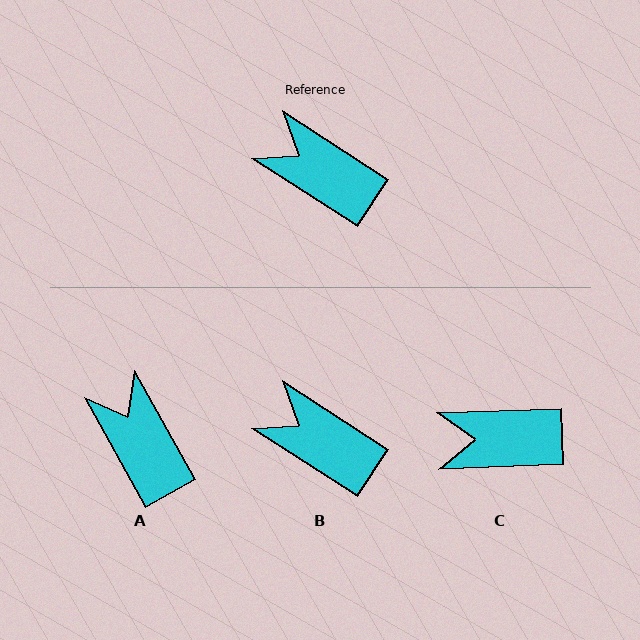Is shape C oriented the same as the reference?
No, it is off by about 35 degrees.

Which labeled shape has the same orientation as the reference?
B.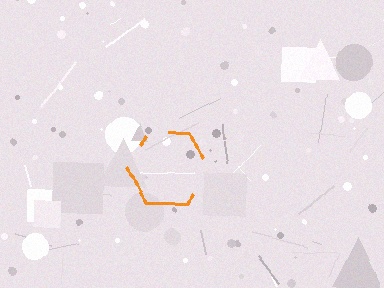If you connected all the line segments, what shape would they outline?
They would outline a hexagon.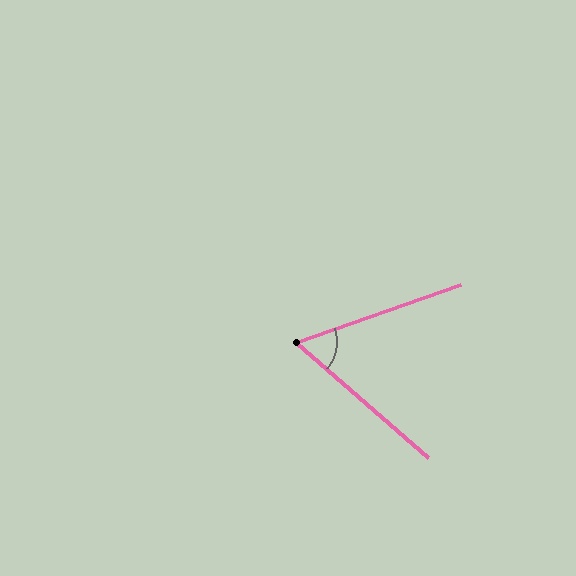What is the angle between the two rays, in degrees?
Approximately 60 degrees.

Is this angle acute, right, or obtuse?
It is acute.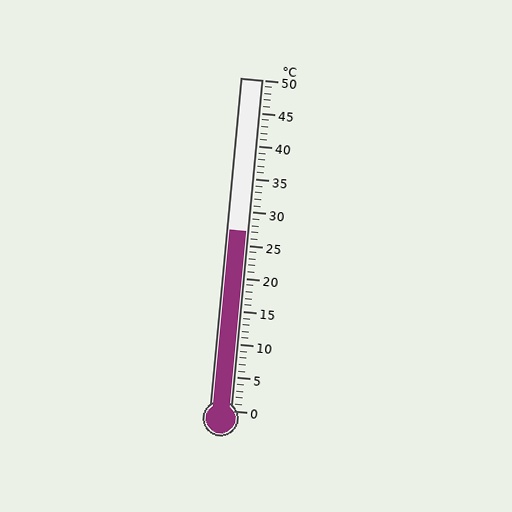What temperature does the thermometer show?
The thermometer shows approximately 27°C.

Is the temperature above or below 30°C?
The temperature is below 30°C.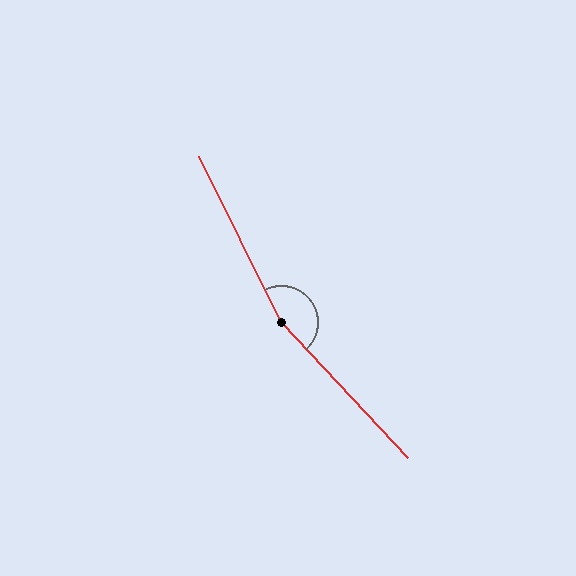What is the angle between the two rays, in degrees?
Approximately 163 degrees.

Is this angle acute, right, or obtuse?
It is obtuse.